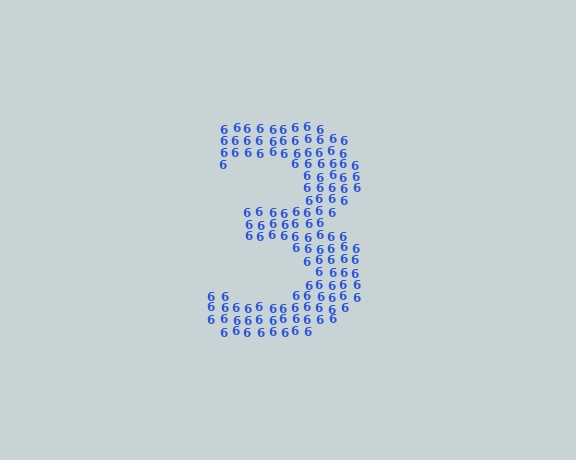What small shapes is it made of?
It is made of small digit 6's.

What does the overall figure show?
The overall figure shows the digit 3.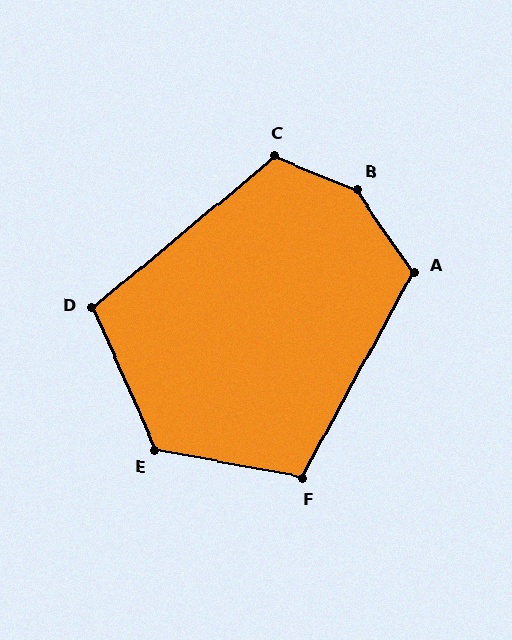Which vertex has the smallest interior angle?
D, at approximately 106 degrees.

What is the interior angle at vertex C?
Approximately 118 degrees (obtuse).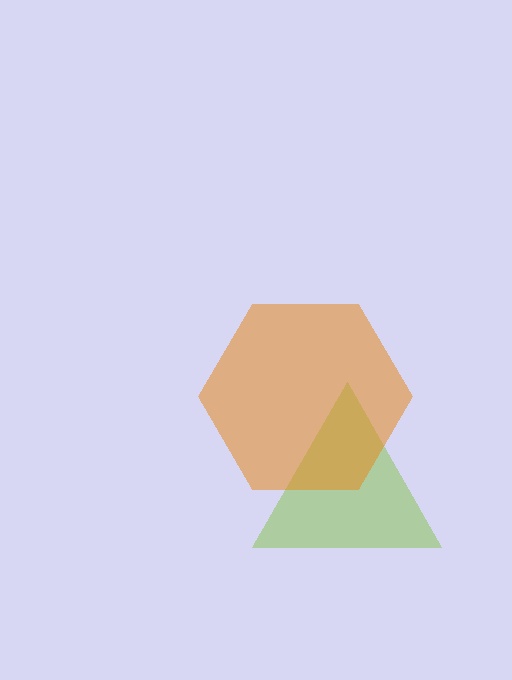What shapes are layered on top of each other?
The layered shapes are: a lime triangle, an orange hexagon.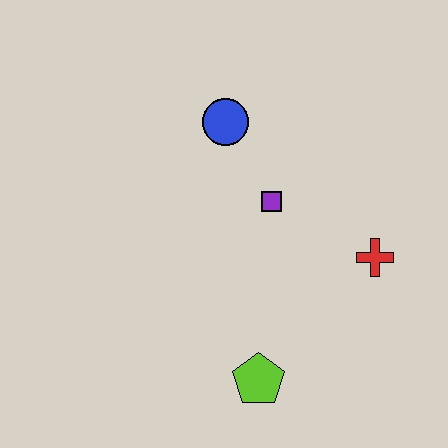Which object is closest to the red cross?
The purple square is closest to the red cross.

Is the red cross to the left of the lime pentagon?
No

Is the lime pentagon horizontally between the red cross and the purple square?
No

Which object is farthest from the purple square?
The lime pentagon is farthest from the purple square.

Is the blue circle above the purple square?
Yes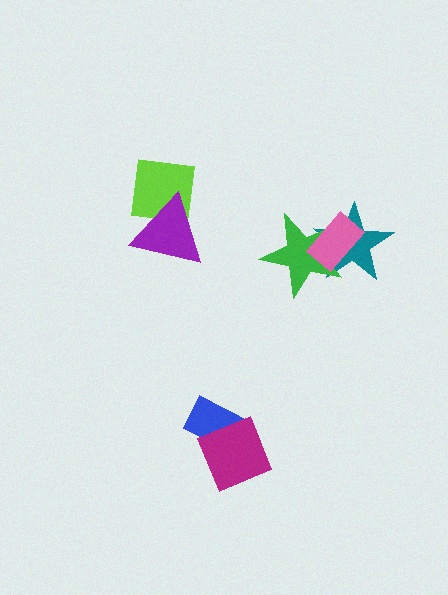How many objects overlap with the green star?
2 objects overlap with the green star.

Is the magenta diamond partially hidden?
No, no other shape covers it.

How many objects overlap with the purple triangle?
1 object overlaps with the purple triangle.